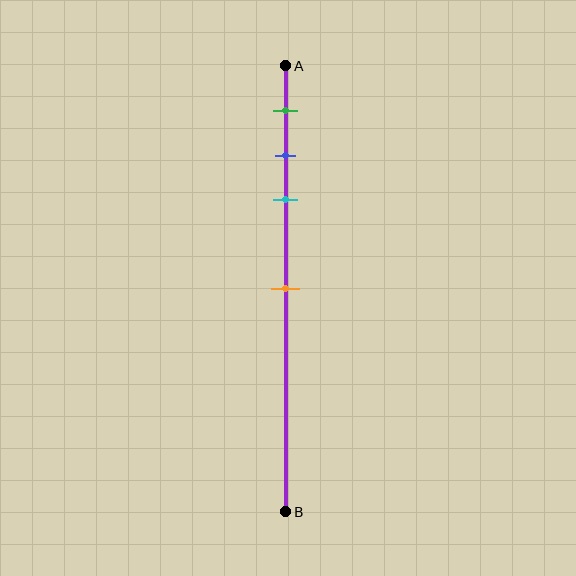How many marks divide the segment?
There are 4 marks dividing the segment.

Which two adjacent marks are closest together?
The blue and cyan marks are the closest adjacent pair.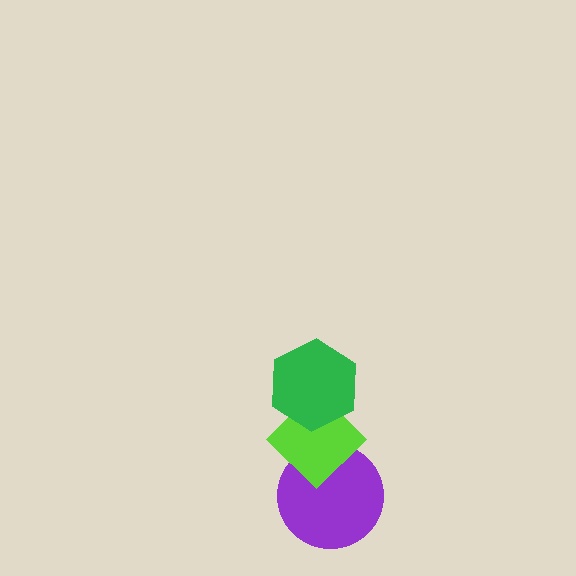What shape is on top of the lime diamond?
The green hexagon is on top of the lime diamond.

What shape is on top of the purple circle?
The lime diamond is on top of the purple circle.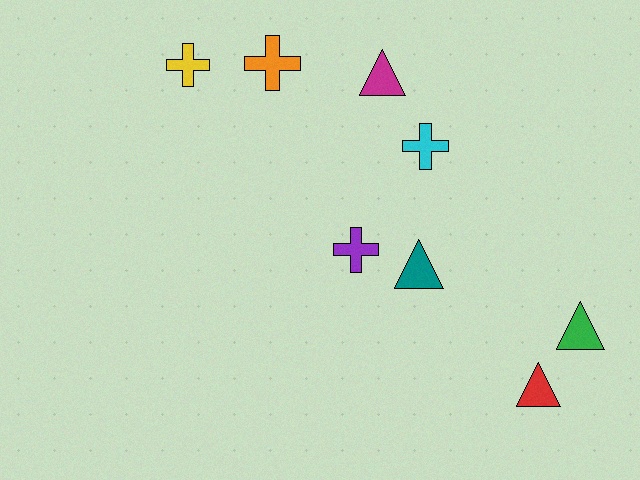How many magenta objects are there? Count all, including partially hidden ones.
There is 1 magenta object.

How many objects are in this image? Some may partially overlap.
There are 8 objects.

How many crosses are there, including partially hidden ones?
There are 4 crosses.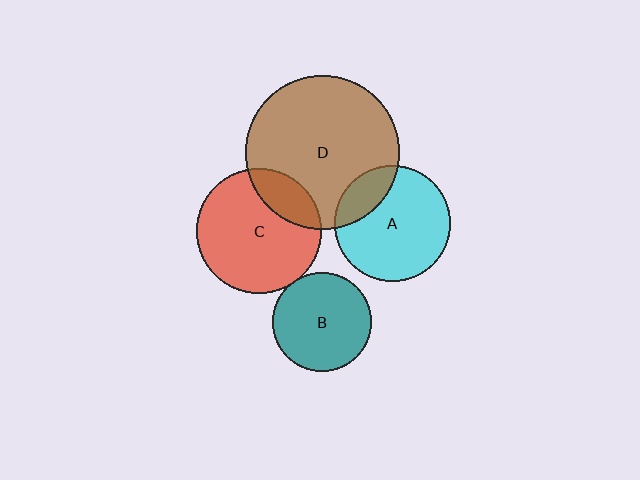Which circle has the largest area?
Circle D (brown).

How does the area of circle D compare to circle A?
Approximately 1.7 times.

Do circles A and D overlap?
Yes.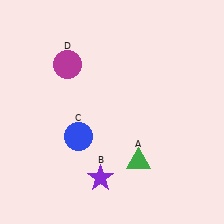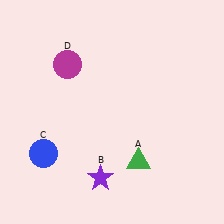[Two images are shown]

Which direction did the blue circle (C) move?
The blue circle (C) moved left.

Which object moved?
The blue circle (C) moved left.